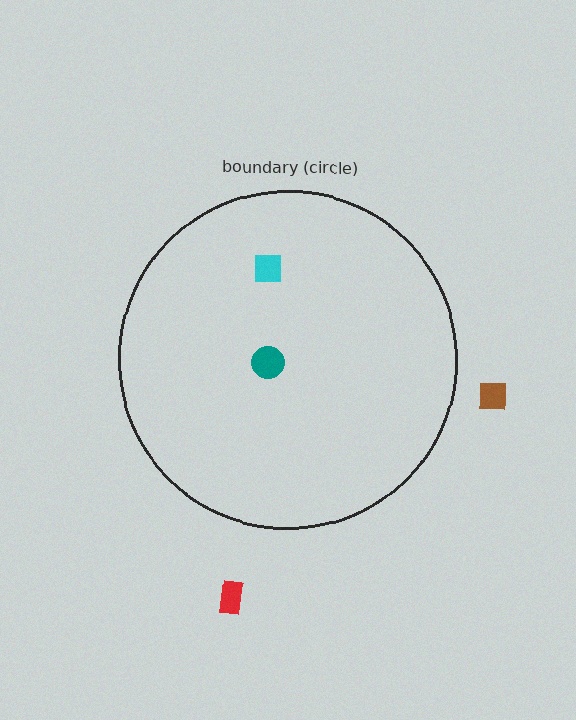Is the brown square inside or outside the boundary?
Outside.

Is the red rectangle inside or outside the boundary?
Outside.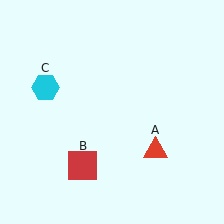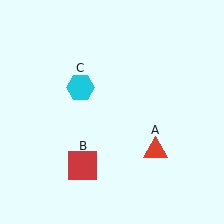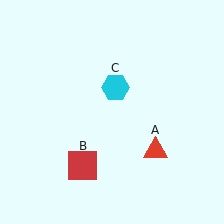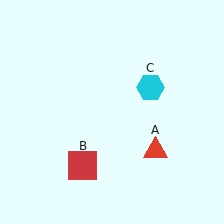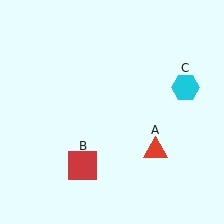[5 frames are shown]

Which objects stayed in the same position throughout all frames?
Red triangle (object A) and red square (object B) remained stationary.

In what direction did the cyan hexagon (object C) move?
The cyan hexagon (object C) moved right.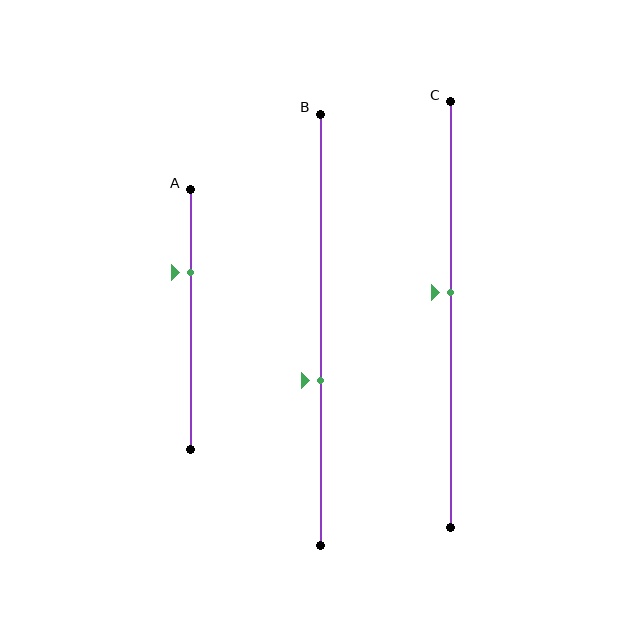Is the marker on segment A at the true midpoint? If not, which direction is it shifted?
No, the marker on segment A is shifted upward by about 18% of the segment length.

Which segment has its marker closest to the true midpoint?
Segment C has its marker closest to the true midpoint.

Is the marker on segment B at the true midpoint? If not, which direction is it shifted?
No, the marker on segment B is shifted downward by about 12% of the segment length.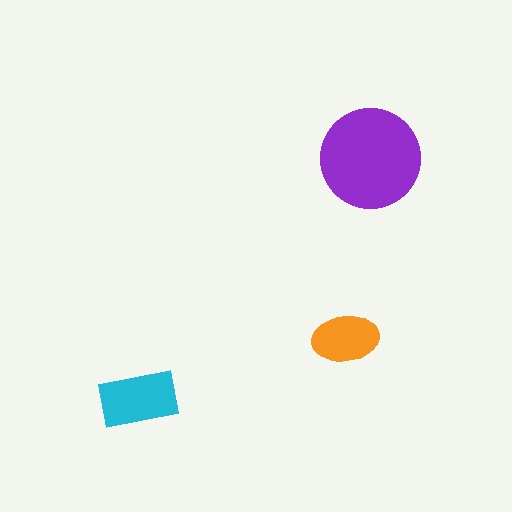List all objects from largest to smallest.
The purple circle, the cyan rectangle, the orange ellipse.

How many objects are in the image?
There are 3 objects in the image.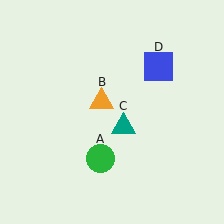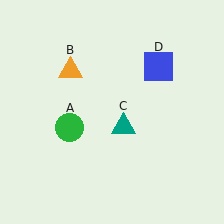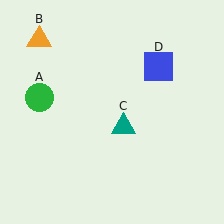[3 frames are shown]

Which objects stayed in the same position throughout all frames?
Teal triangle (object C) and blue square (object D) remained stationary.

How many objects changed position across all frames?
2 objects changed position: green circle (object A), orange triangle (object B).